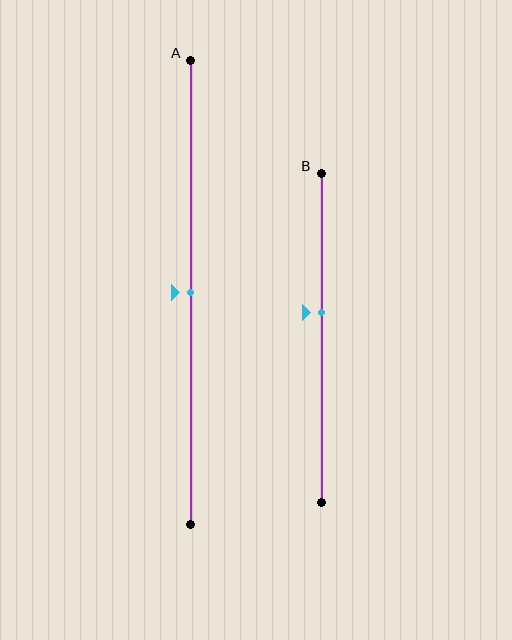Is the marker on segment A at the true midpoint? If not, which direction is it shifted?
Yes, the marker on segment A is at the true midpoint.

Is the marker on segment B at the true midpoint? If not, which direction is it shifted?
No, the marker on segment B is shifted upward by about 8% of the segment length.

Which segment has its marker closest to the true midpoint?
Segment A has its marker closest to the true midpoint.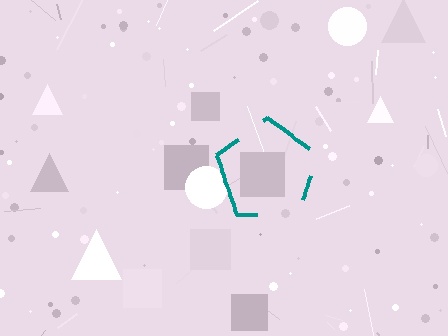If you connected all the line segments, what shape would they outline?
They would outline a pentagon.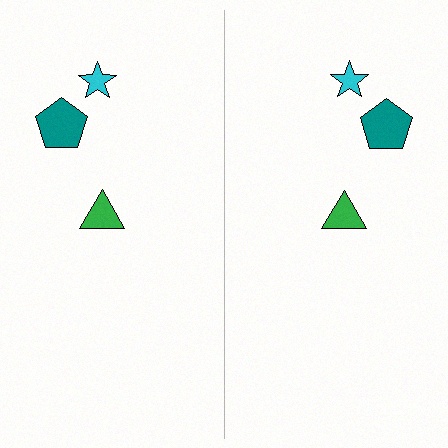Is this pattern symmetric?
Yes, this pattern has bilateral (reflection) symmetry.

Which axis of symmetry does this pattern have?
The pattern has a vertical axis of symmetry running through the center of the image.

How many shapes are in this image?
There are 6 shapes in this image.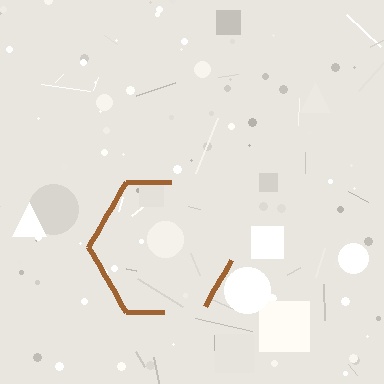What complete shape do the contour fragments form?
The contour fragments form a hexagon.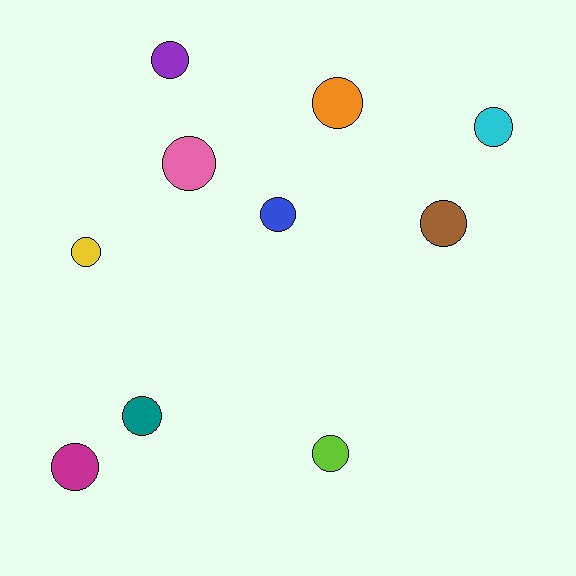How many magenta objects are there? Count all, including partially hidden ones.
There is 1 magenta object.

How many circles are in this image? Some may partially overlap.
There are 10 circles.